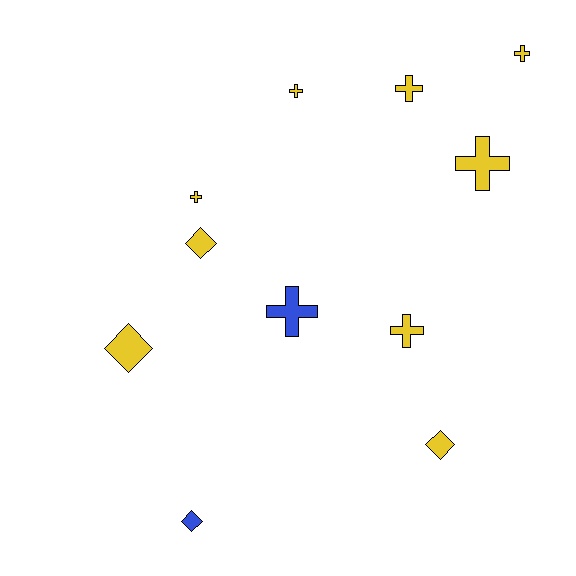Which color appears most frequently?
Yellow, with 9 objects.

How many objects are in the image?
There are 11 objects.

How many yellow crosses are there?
There are 6 yellow crosses.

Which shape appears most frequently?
Cross, with 7 objects.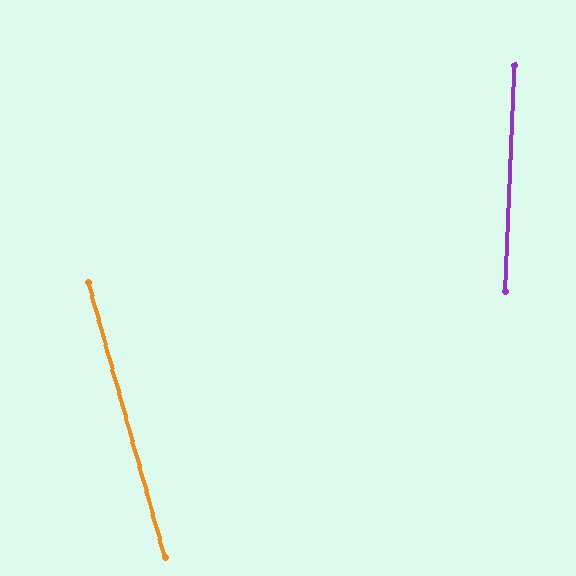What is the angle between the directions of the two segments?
Approximately 18 degrees.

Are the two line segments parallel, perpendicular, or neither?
Neither parallel nor perpendicular — they differ by about 18°.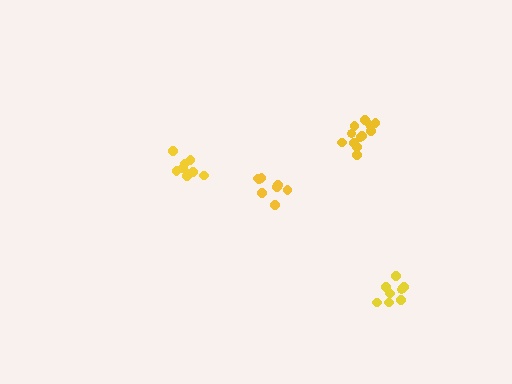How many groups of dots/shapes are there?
There are 4 groups.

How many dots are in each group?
Group 1: 9 dots, Group 2: 8 dots, Group 3: 8 dots, Group 4: 12 dots (37 total).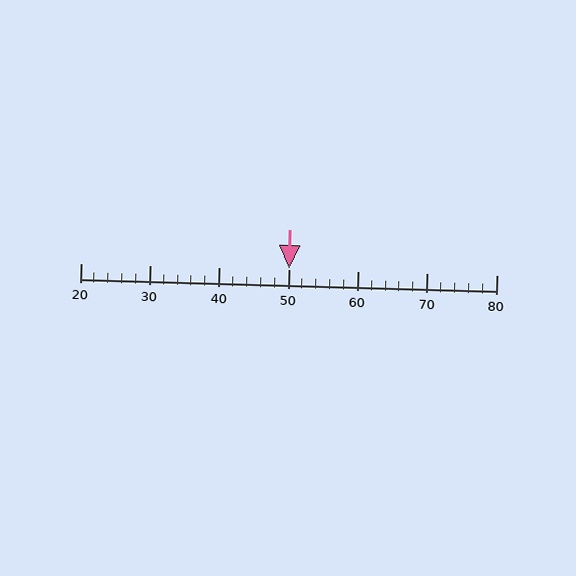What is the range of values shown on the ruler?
The ruler shows values from 20 to 80.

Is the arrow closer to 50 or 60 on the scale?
The arrow is closer to 50.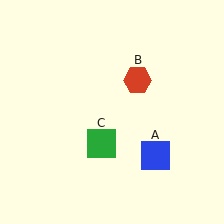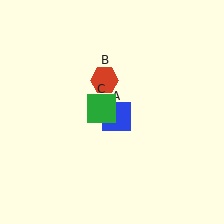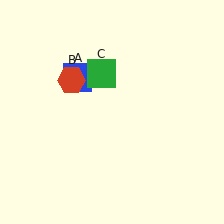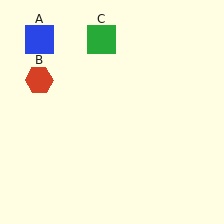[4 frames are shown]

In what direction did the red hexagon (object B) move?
The red hexagon (object B) moved left.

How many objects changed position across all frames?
3 objects changed position: blue square (object A), red hexagon (object B), green square (object C).